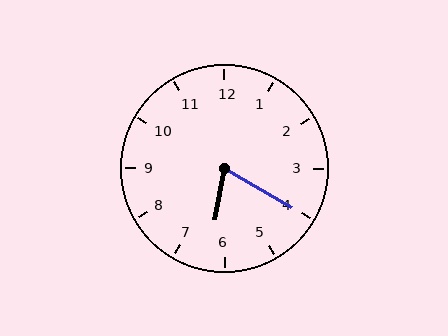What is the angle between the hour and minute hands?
Approximately 70 degrees.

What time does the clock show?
6:20.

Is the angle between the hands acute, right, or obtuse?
It is acute.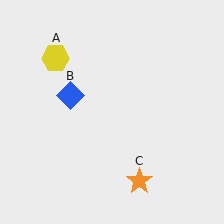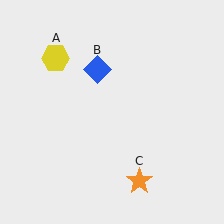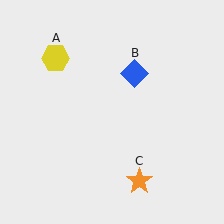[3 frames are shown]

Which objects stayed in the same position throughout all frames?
Yellow hexagon (object A) and orange star (object C) remained stationary.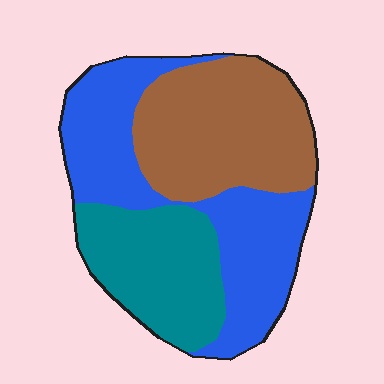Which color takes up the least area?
Teal, at roughly 25%.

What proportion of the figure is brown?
Brown takes up between a quarter and a half of the figure.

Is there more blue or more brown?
Blue.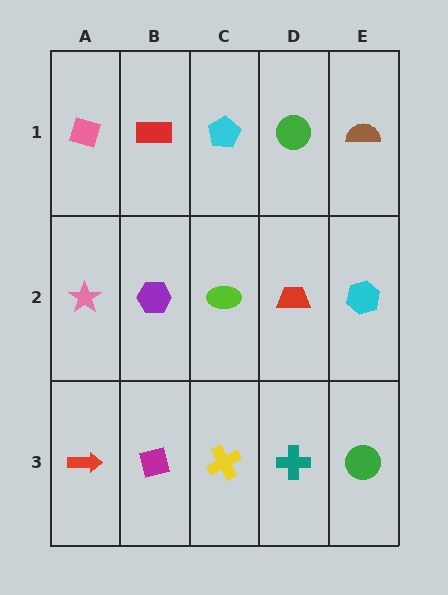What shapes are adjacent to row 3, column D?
A red trapezoid (row 2, column D), a yellow cross (row 3, column C), a green circle (row 3, column E).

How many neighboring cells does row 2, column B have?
4.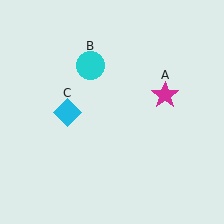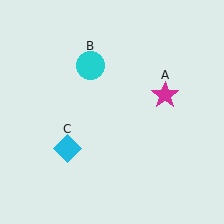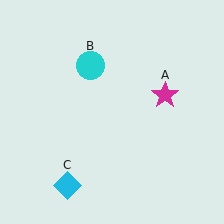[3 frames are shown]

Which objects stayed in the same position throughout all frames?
Magenta star (object A) and cyan circle (object B) remained stationary.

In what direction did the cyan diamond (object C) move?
The cyan diamond (object C) moved down.